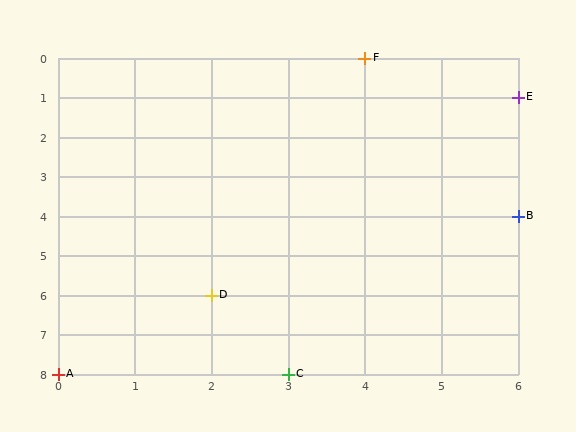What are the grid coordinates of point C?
Point C is at grid coordinates (3, 8).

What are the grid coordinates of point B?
Point B is at grid coordinates (6, 4).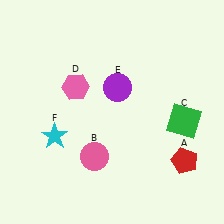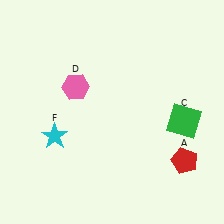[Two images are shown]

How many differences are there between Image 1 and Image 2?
There are 2 differences between the two images.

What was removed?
The pink circle (B), the purple circle (E) were removed in Image 2.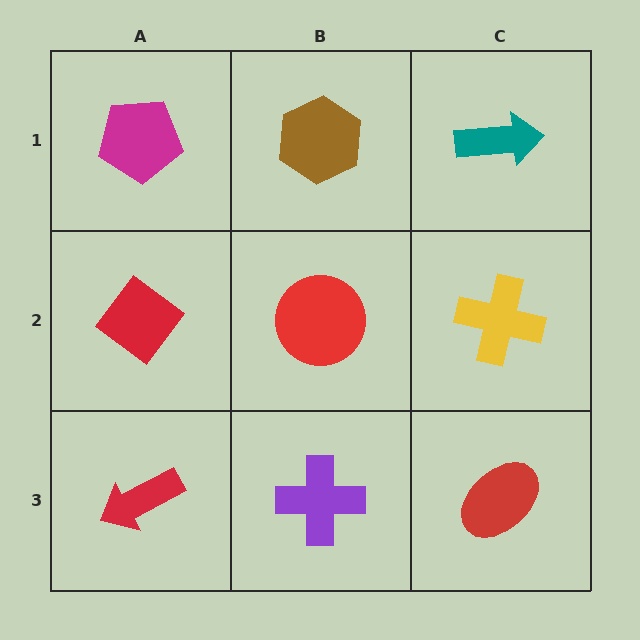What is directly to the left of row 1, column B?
A magenta pentagon.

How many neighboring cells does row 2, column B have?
4.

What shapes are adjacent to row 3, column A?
A red diamond (row 2, column A), a purple cross (row 3, column B).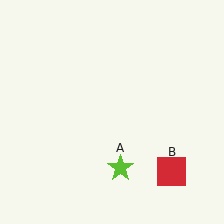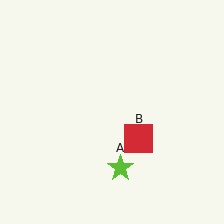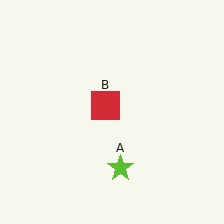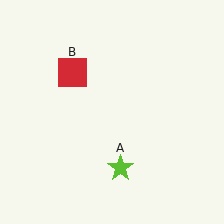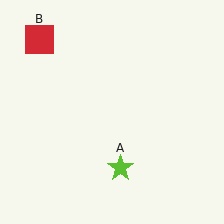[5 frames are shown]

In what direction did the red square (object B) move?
The red square (object B) moved up and to the left.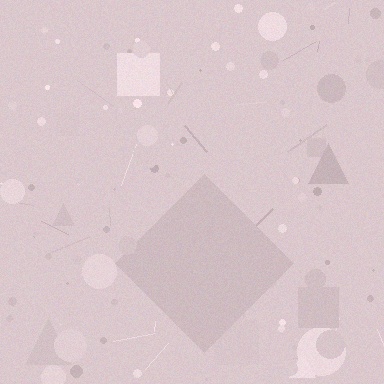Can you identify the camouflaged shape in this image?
The camouflaged shape is a diamond.